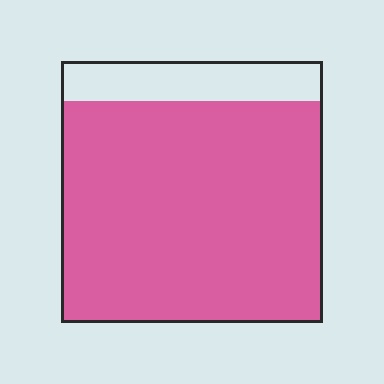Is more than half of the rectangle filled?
Yes.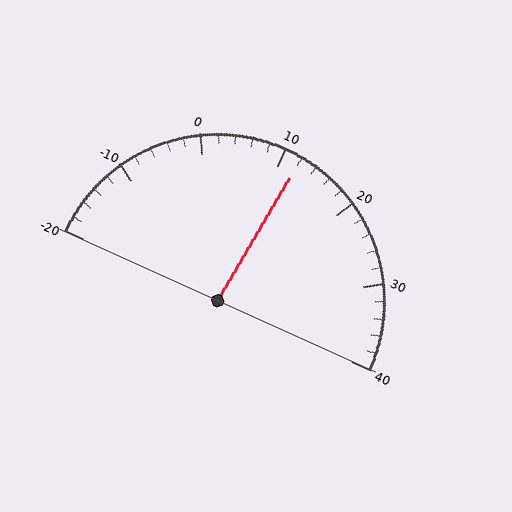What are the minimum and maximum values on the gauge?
The gauge ranges from -20 to 40.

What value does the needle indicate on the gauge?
The needle indicates approximately 12.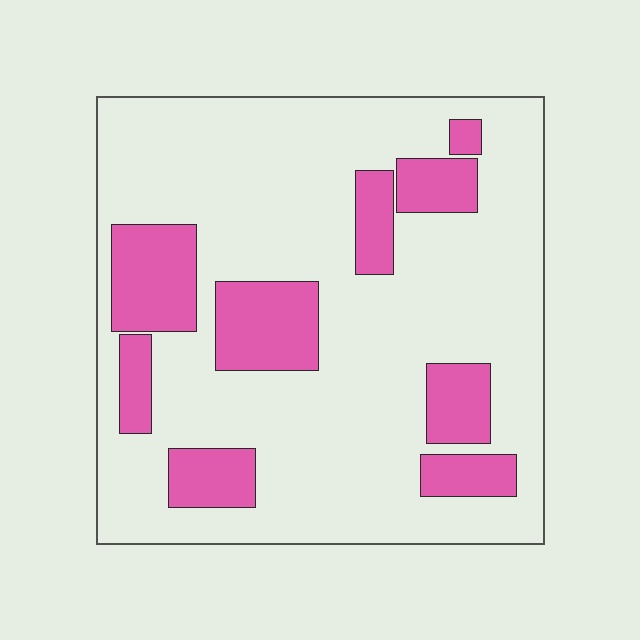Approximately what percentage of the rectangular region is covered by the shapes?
Approximately 25%.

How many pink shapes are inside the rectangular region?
9.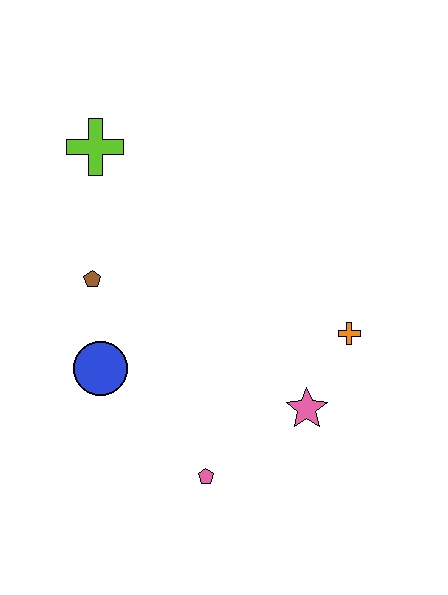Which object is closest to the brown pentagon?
The blue circle is closest to the brown pentagon.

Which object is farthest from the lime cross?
The pink pentagon is farthest from the lime cross.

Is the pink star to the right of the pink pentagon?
Yes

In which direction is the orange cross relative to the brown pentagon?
The orange cross is to the right of the brown pentagon.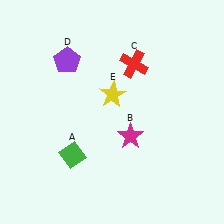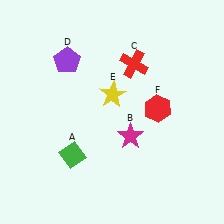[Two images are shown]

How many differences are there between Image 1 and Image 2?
There is 1 difference between the two images.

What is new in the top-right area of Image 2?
A red hexagon (F) was added in the top-right area of Image 2.